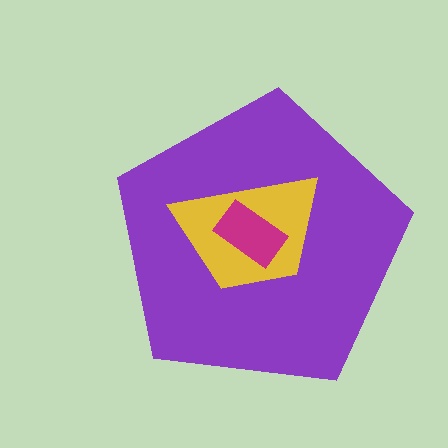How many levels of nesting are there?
3.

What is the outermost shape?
The purple pentagon.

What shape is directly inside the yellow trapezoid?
The magenta rectangle.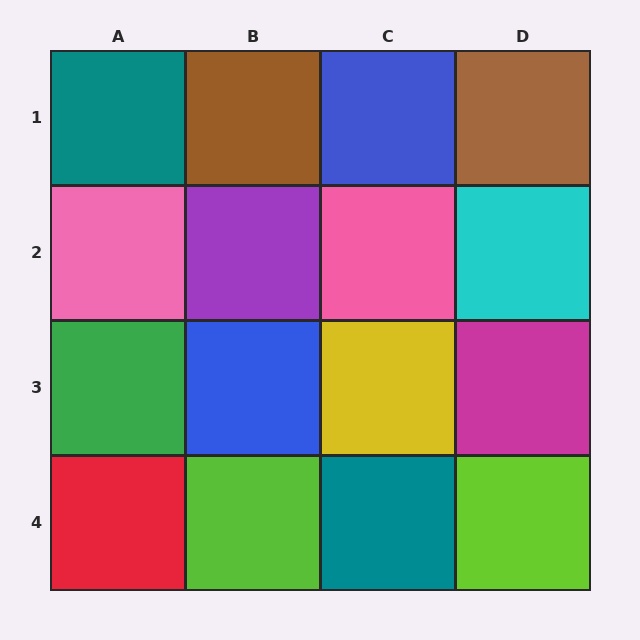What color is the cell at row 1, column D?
Brown.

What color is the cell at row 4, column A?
Red.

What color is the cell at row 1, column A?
Teal.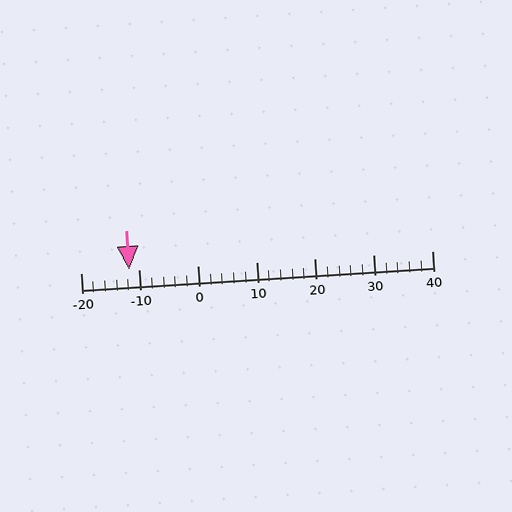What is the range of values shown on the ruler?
The ruler shows values from -20 to 40.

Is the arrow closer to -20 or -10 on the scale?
The arrow is closer to -10.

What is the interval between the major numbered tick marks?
The major tick marks are spaced 10 units apart.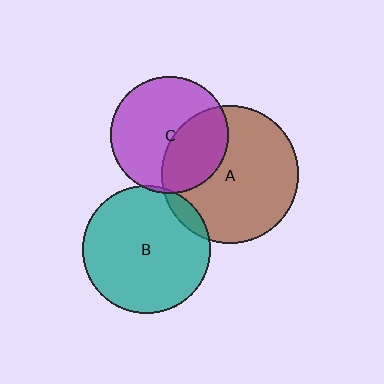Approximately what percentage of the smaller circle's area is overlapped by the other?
Approximately 10%.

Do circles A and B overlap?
Yes.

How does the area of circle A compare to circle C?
Approximately 1.4 times.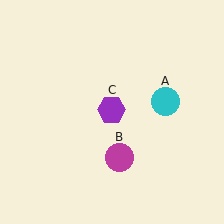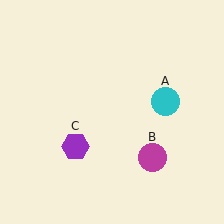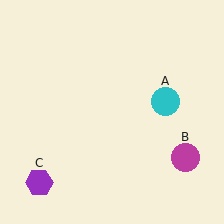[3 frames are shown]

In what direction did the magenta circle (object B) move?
The magenta circle (object B) moved right.